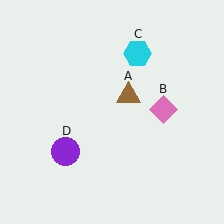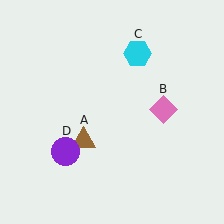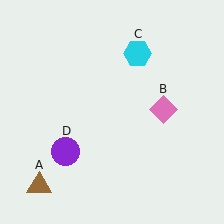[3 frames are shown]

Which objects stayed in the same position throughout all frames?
Pink diamond (object B) and cyan hexagon (object C) and purple circle (object D) remained stationary.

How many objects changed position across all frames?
1 object changed position: brown triangle (object A).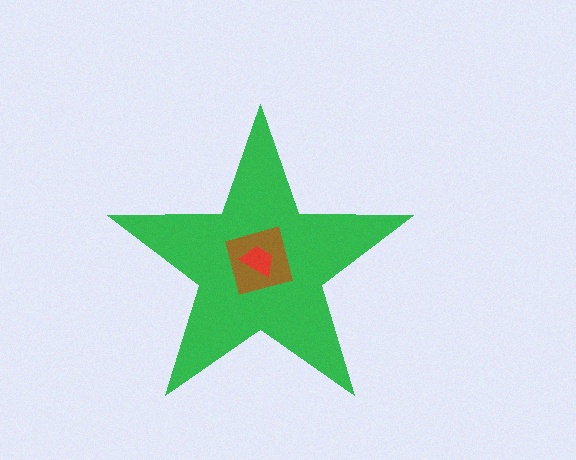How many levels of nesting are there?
3.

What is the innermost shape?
The red trapezoid.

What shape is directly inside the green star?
The brown square.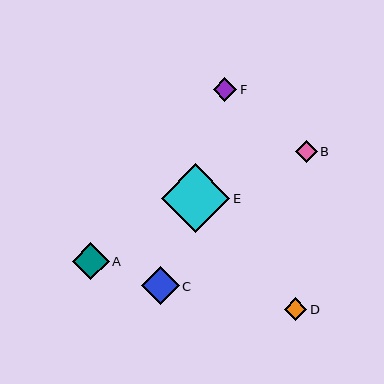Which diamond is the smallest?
Diamond B is the smallest with a size of approximately 22 pixels.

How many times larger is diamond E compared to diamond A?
Diamond E is approximately 1.9 times the size of diamond A.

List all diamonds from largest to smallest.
From largest to smallest: E, C, A, F, D, B.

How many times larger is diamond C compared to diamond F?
Diamond C is approximately 1.6 times the size of diamond F.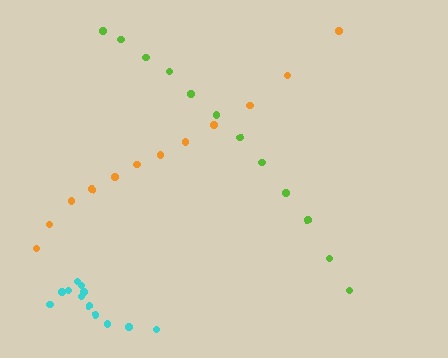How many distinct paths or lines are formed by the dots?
There are 3 distinct paths.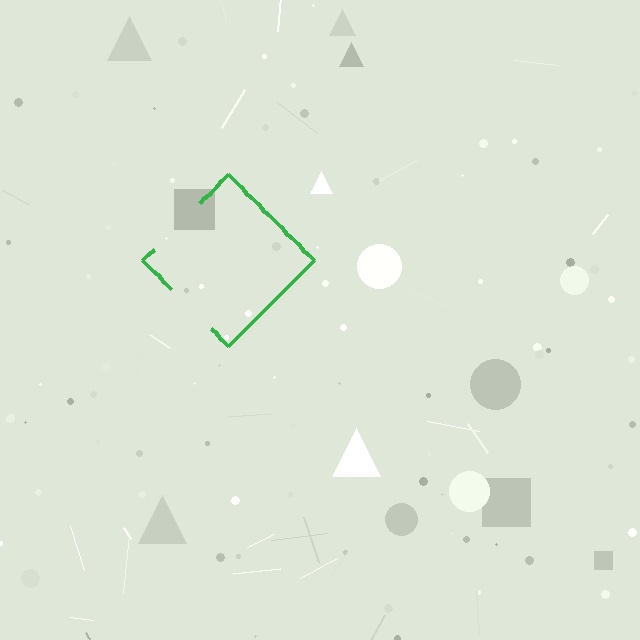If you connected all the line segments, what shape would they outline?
They would outline a diamond.